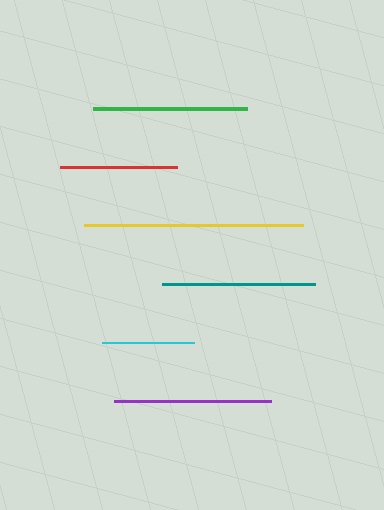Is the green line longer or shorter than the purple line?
The purple line is longer than the green line.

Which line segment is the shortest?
The cyan line is the shortest at approximately 92 pixels.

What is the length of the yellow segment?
The yellow segment is approximately 219 pixels long.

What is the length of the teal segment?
The teal segment is approximately 153 pixels long.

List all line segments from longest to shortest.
From longest to shortest: yellow, purple, green, teal, red, cyan.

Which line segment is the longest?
The yellow line is the longest at approximately 219 pixels.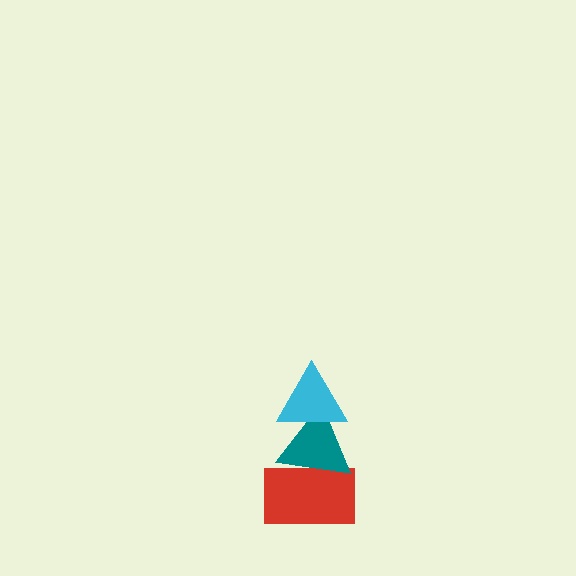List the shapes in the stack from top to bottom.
From top to bottom: the cyan triangle, the teal triangle, the red rectangle.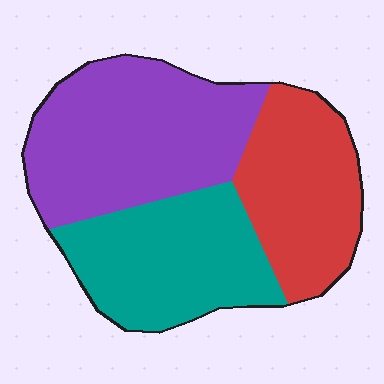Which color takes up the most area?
Purple, at roughly 40%.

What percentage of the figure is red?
Red takes up about one quarter (1/4) of the figure.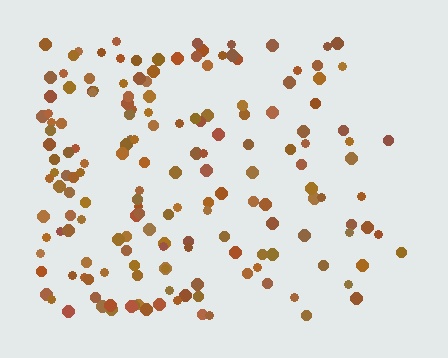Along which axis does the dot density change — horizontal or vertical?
Horizontal.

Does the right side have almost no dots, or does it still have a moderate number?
Still a moderate number, just noticeably fewer than the left.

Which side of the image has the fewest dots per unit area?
The right.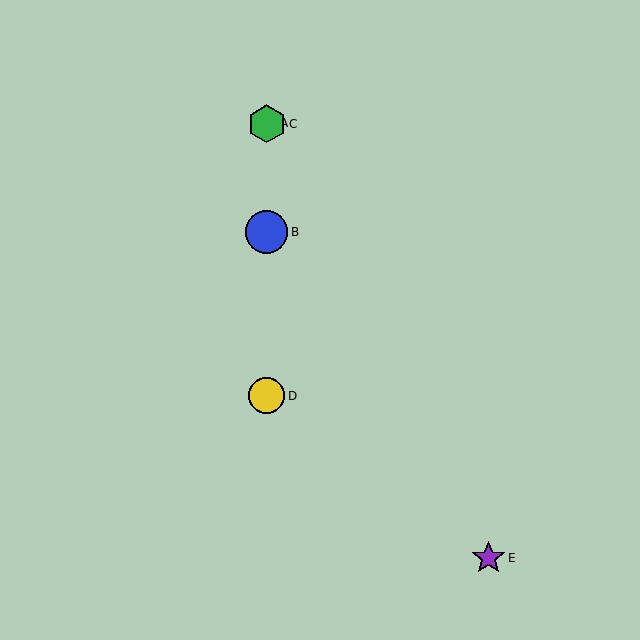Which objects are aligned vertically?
Objects A, B, C, D are aligned vertically.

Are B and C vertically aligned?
Yes, both are at x≈267.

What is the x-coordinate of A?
Object A is at x≈267.